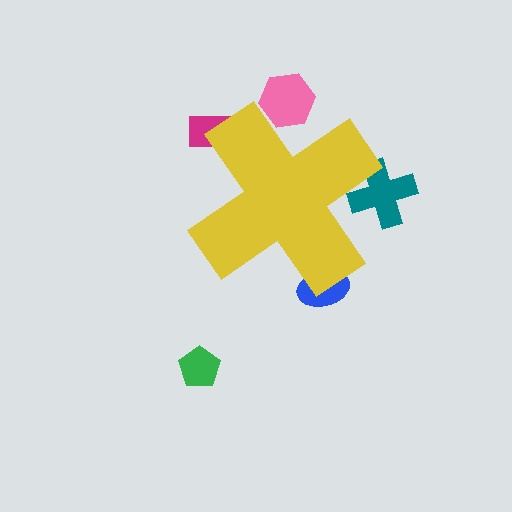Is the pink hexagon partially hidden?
Yes, the pink hexagon is partially hidden behind the yellow cross.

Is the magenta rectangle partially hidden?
Yes, the magenta rectangle is partially hidden behind the yellow cross.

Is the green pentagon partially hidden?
No, the green pentagon is fully visible.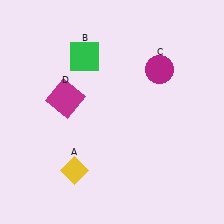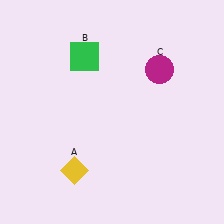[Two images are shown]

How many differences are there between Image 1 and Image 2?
There is 1 difference between the two images.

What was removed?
The magenta square (D) was removed in Image 2.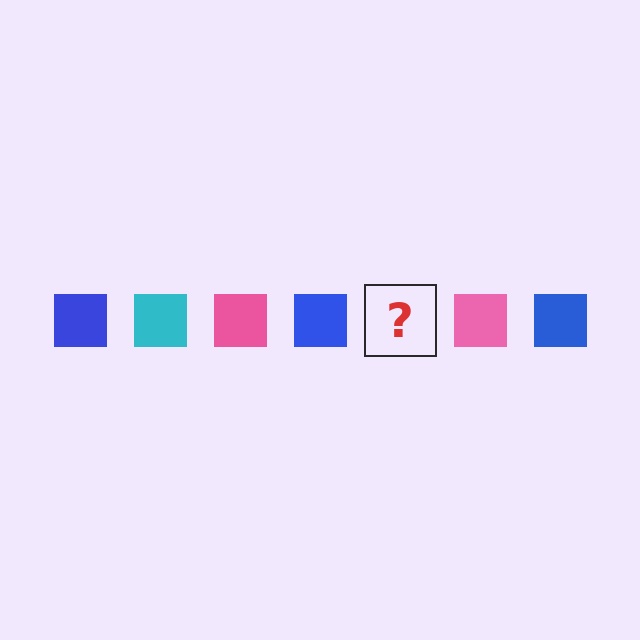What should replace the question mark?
The question mark should be replaced with a cyan square.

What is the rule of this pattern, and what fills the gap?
The rule is that the pattern cycles through blue, cyan, pink squares. The gap should be filled with a cyan square.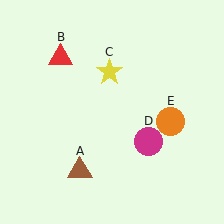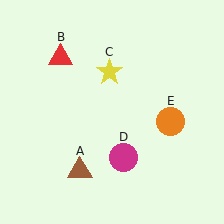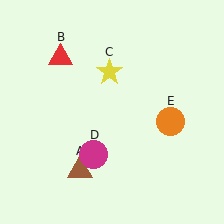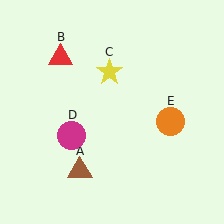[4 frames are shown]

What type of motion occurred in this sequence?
The magenta circle (object D) rotated clockwise around the center of the scene.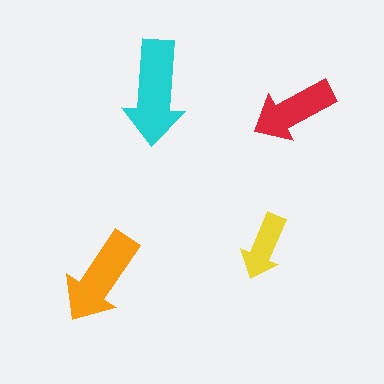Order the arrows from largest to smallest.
the cyan one, the orange one, the red one, the yellow one.